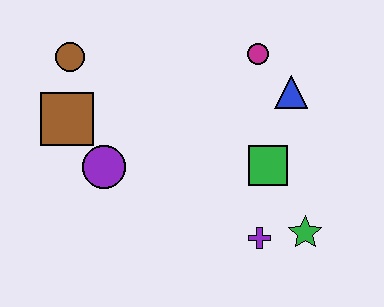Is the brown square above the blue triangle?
No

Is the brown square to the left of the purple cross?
Yes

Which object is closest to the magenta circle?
The blue triangle is closest to the magenta circle.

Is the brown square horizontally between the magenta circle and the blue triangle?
No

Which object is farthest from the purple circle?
The green star is farthest from the purple circle.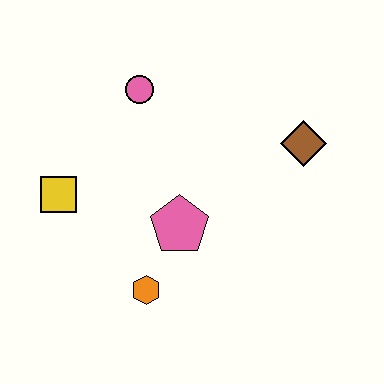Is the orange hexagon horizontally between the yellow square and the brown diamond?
Yes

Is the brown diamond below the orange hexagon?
No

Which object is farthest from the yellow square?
The brown diamond is farthest from the yellow square.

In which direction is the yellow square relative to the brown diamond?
The yellow square is to the left of the brown diamond.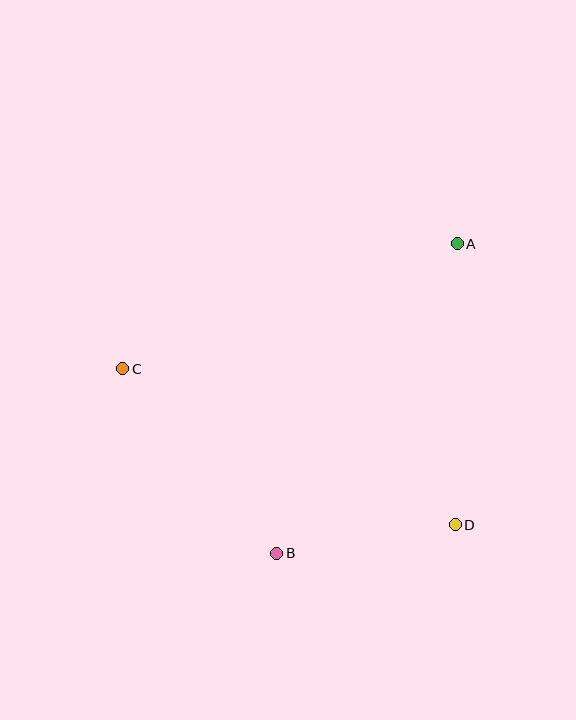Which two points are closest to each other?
Points B and D are closest to each other.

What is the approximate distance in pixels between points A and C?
The distance between A and C is approximately 357 pixels.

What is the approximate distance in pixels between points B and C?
The distance between B and C is approximately 241 pixels.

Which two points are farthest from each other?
Points C and D are farthest from each other.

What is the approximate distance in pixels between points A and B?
The distance between A and B is approximately 358 pixels.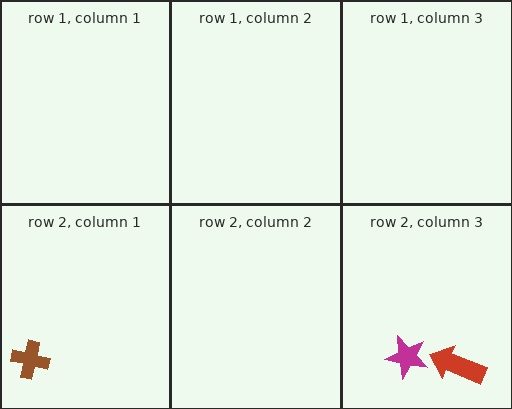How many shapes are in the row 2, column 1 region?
1.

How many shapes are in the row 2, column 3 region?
2.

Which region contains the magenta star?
The row 2, column 3 region.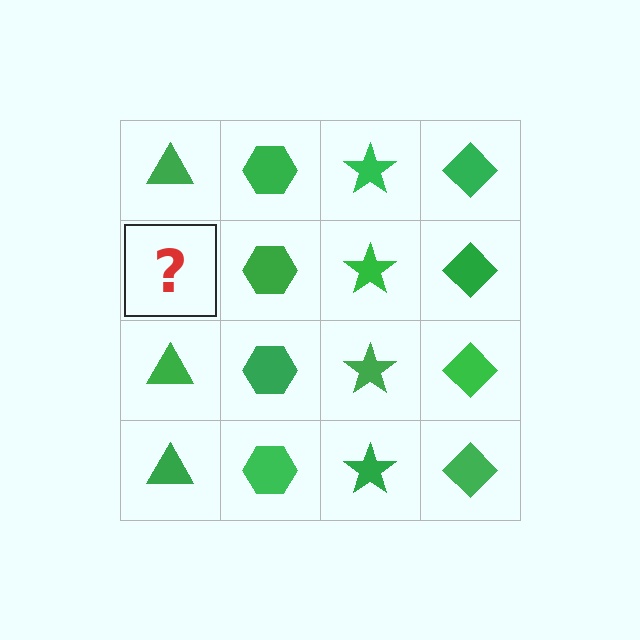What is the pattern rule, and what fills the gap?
The rule is that each column has a consistent shape. The gap should be filled with a green triangle.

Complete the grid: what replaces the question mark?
The question mark should be replaced with a green triangle.